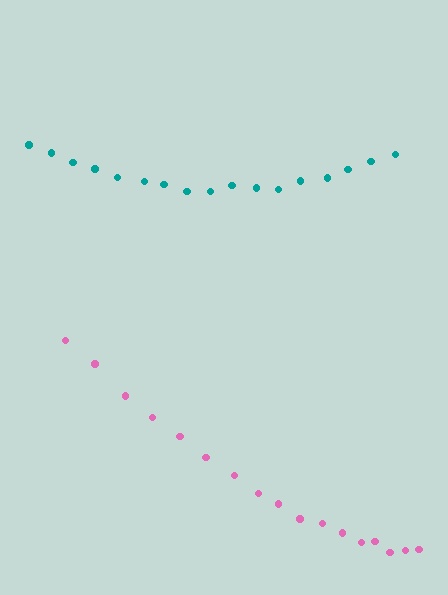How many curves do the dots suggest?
There are 2 distinct paths.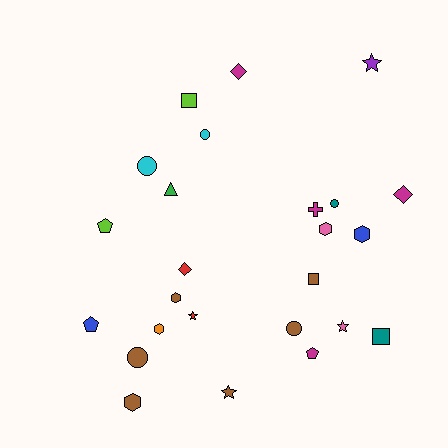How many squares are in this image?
There are 3 squares.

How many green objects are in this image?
There is 1 green object.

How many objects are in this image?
There are 25 objects.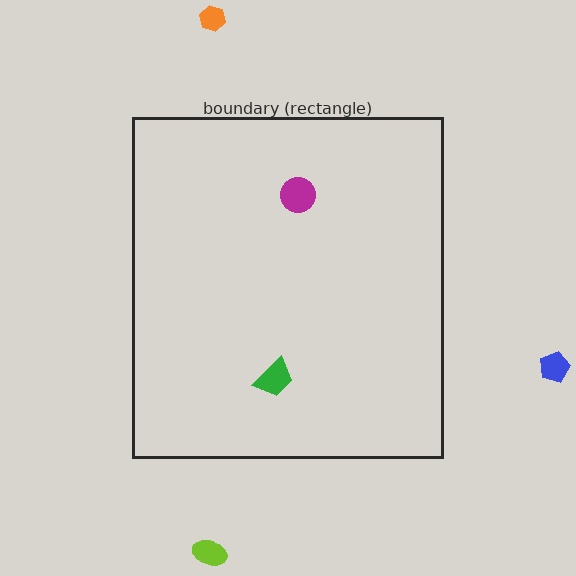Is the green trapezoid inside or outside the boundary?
Inside.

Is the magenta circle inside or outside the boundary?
Inside.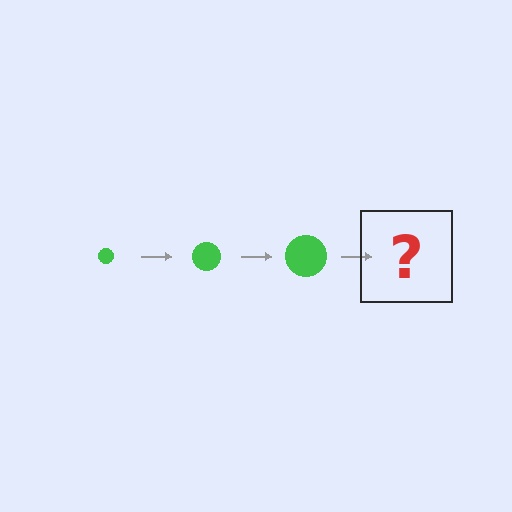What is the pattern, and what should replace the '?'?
The pattern is that the circle gets progressively larger each step. The '?' should be a green circle, larger than the previous one.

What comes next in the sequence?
The next element should be a green circle, larger than the previous one.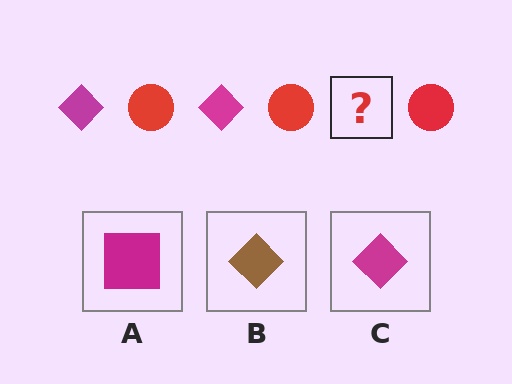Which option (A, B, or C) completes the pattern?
C.